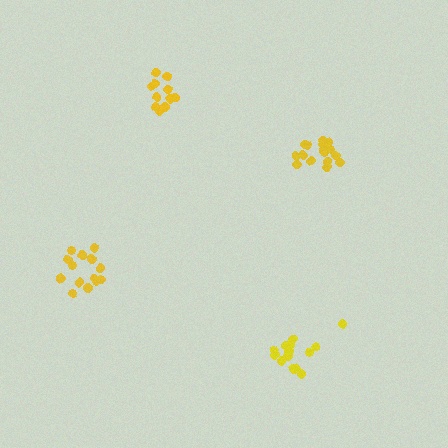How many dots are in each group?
Group 1: 14 dots, Group 2: 14 dots, Group 3: 11 dots, Group 4: 16 dots (55 total).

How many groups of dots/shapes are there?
There are 4 groups.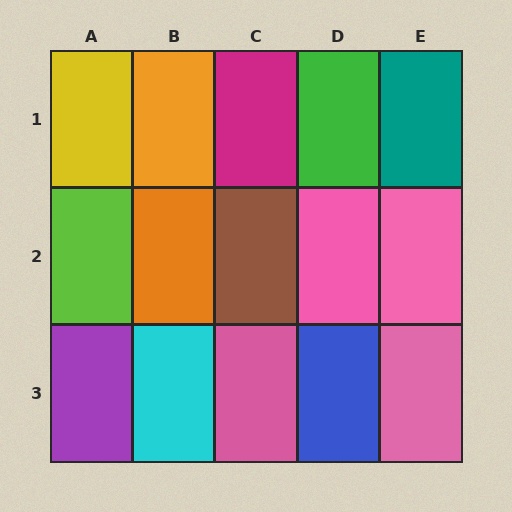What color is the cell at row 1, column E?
Teal.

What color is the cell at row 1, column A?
Yellow.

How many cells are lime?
1 cell is lime.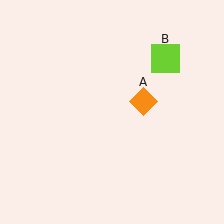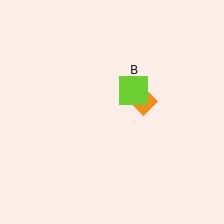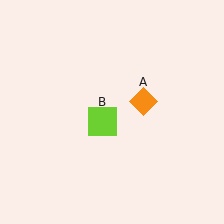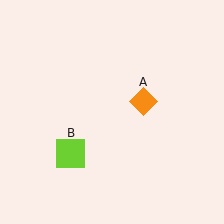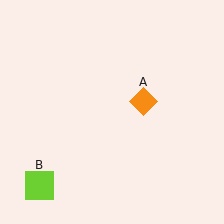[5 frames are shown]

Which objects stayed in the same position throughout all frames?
Orange diamond (object A) remained stationary.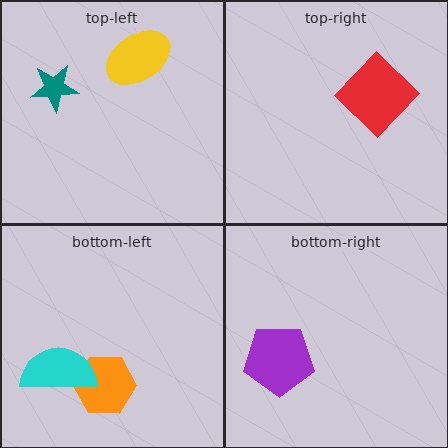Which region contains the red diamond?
The top-right region.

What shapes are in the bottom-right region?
The purple pentagon.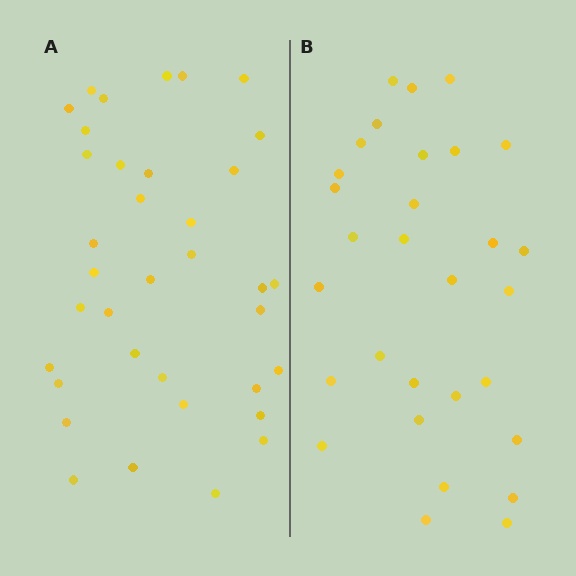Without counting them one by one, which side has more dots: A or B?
Region A (the left region) has more dots.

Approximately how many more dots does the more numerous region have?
Region A has about 6 more dots than region B.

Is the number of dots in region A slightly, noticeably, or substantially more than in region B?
Region A has only slightly more — the two regions are fairly close. The ratio is roughly 1.2 to 1.